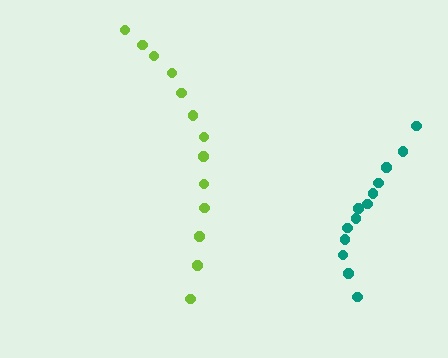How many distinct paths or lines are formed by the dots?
There are 2 distinct paths.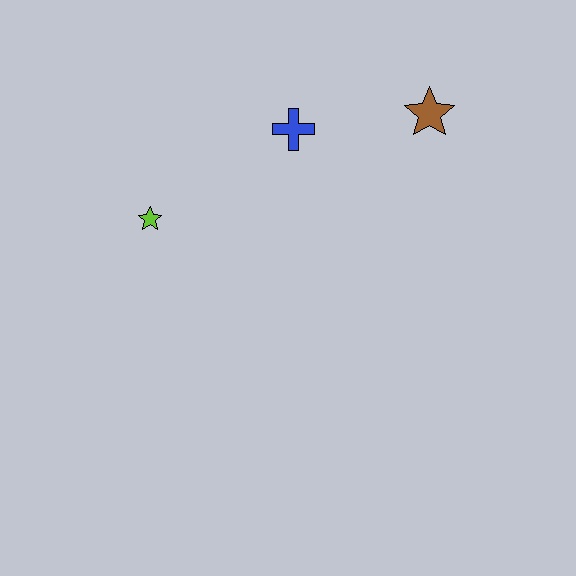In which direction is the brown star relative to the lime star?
The brown star is to the right of the lime star.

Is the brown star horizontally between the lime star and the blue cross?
No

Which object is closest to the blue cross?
The brown star is closest to the blue cross.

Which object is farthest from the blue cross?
The lime star is farthest from the blue cross.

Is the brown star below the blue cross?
No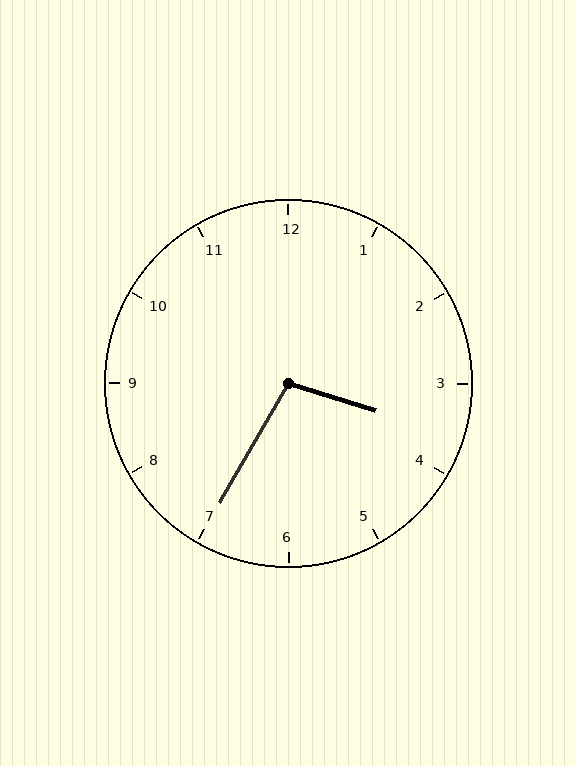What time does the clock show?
3:35.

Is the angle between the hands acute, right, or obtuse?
It is obtuse.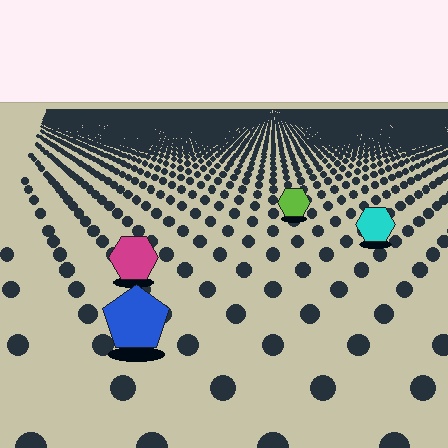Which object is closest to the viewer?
The blue pentagon is closest. The texture marks near it are larger and more spread out.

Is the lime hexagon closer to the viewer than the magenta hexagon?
No. The magenta hexagon is closer — you can tell from the texture gradient: the ground texture is coarser near it.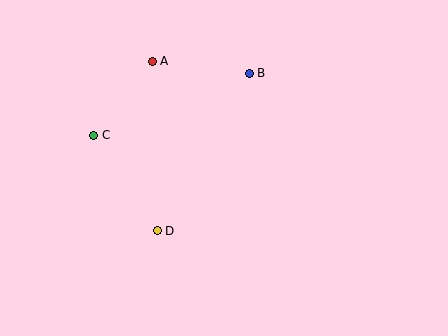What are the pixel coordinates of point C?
Point C is at (93, 135).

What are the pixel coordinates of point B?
Point B is at (249, 73).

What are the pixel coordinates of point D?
Point D is at (157, 231).